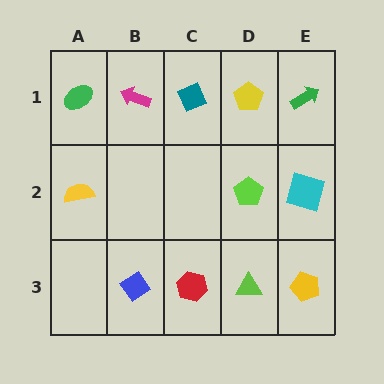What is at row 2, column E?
A cyan square.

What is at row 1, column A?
A green ellipse.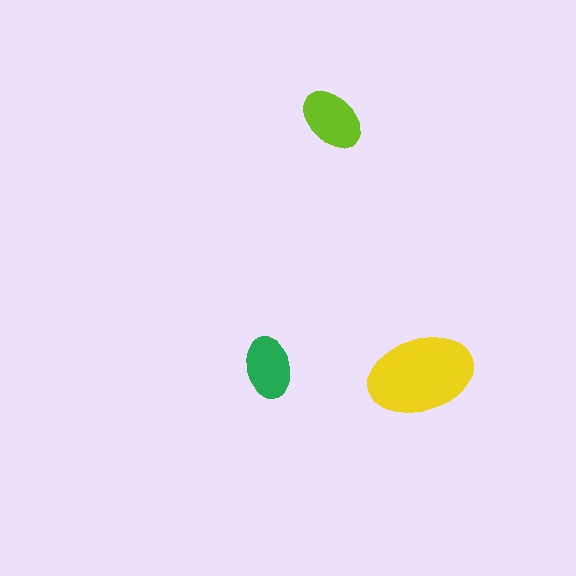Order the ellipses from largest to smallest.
the yellow one, the lime one, the green one.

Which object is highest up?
The lime ellipse is topmost.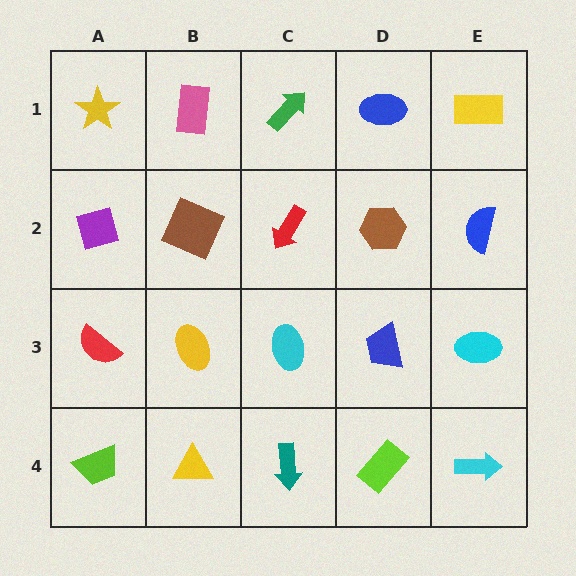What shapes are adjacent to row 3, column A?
A purple diamond (row 2, column A), a lime trapezoid (row 4, column A), a yellow ellipse (row 3, column B).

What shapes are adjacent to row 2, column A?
A yellow star (row 1, column A), a red semicircle (row 3, column A), a brown square (row 2, column B).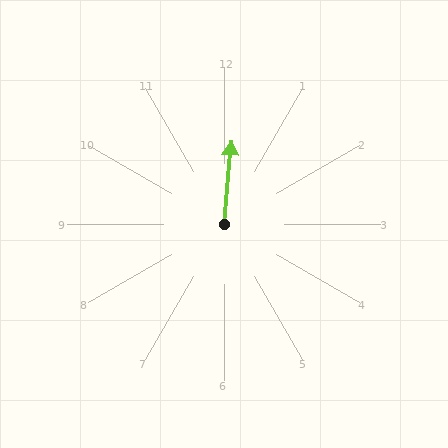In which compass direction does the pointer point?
North.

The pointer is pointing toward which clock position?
Roughly 12 o'clock.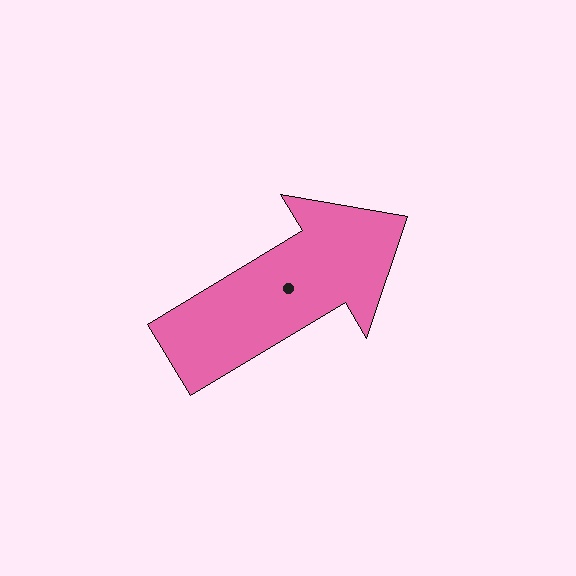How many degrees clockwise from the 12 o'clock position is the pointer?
Approximately 59 degrees.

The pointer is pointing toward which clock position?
Roughly 2 o'clock.